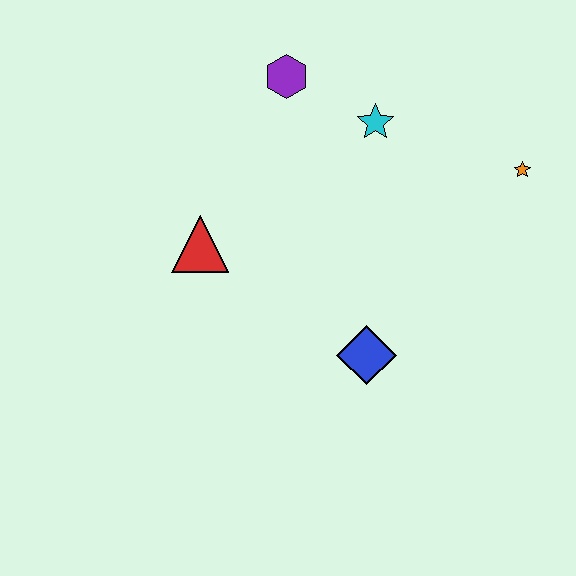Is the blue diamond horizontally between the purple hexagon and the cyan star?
Yes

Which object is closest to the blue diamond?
The red triangle is closest to the blue diamond.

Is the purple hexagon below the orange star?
No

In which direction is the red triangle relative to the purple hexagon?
The red triangle is below the purple hexagon.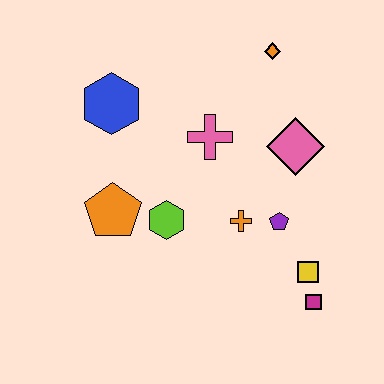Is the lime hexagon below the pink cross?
Yes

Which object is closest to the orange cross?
The purple pentagon is closest to the orange cross.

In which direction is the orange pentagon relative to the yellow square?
The orange pentagon is to the left of the yellow square.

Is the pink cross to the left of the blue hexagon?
No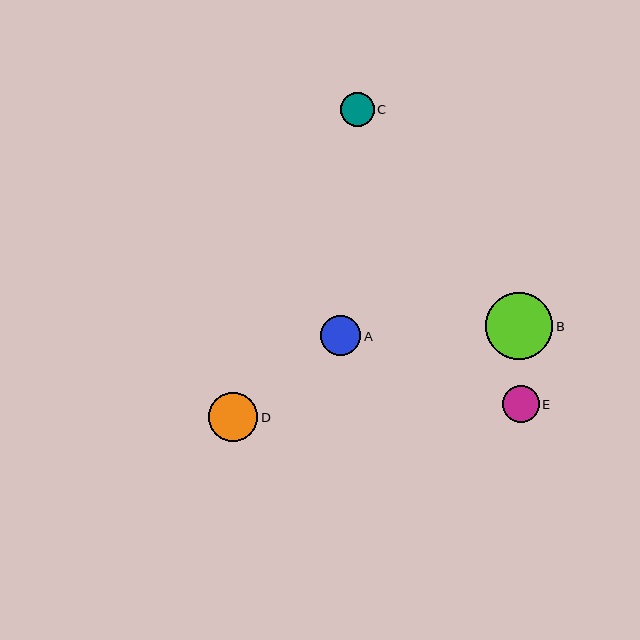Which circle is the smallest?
Circle C is the smallest with a size of approximately 34 pixels.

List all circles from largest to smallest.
From largest to smallest: B, D, A, E, C.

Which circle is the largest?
Circle B is the largest with a size of approximately 67 pixels.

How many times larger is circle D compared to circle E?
Circle D is approximately 1.3 times the size of circle E.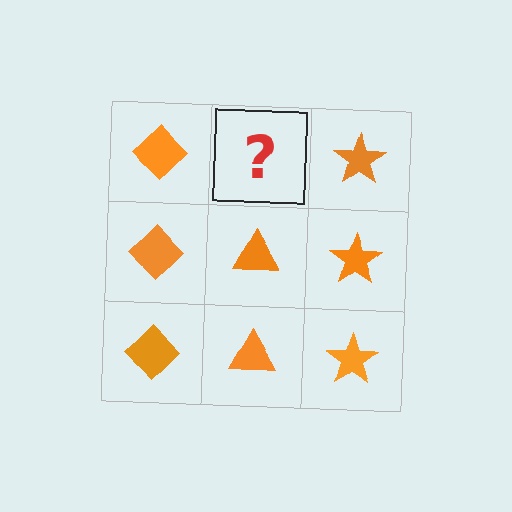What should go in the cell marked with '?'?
The missing cell should contain an orange triangle.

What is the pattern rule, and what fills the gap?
The rule is that each column has a consistent shape. The gap should be filled with an orange triangle.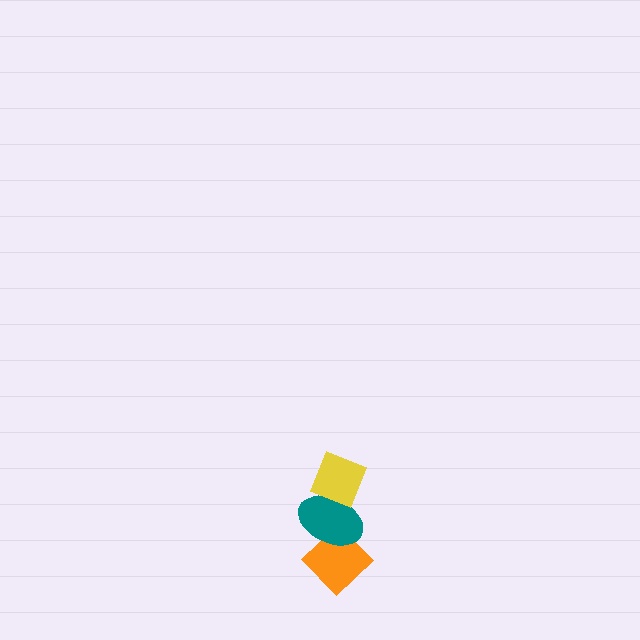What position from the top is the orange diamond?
The orange diamond is 3rd from the top.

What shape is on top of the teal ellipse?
The yellow diamond is on top of the teal ellipse.